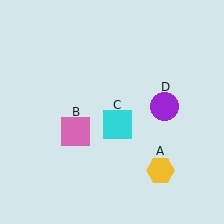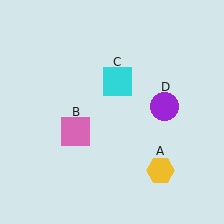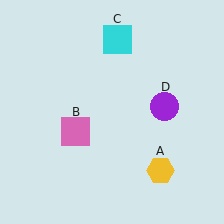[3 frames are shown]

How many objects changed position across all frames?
1 object changed position: cyan square (object C).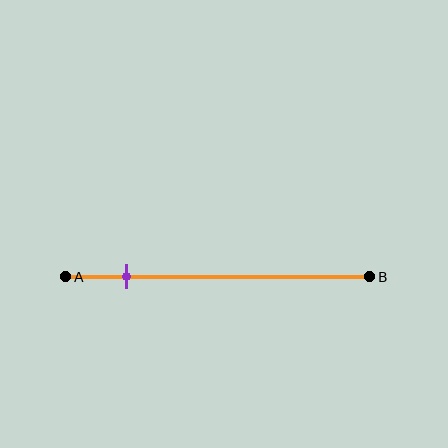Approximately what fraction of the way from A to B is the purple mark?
The purple mark is approximately 20% of the way from A to B.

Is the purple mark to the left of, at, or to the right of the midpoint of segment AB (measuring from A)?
The purple mark is to the left of the midpoint of segment AB.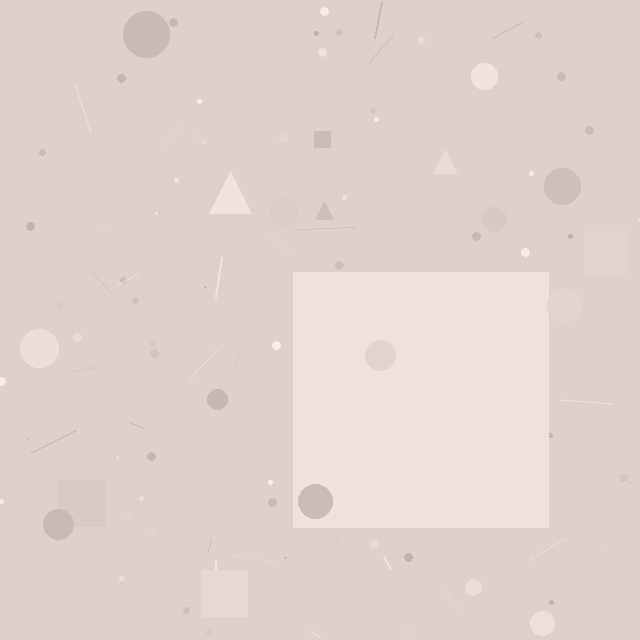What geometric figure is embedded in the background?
A square is embedded in the background.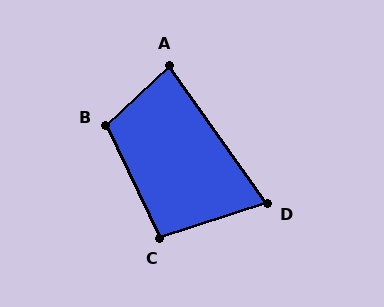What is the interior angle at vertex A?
Approximately 82 degrees (acute).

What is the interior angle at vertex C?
Approximately 98 degrees (obtuse).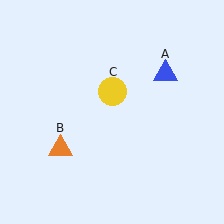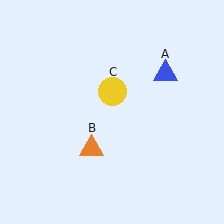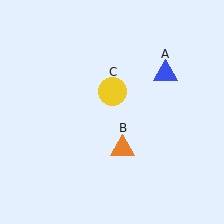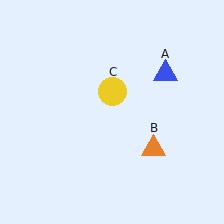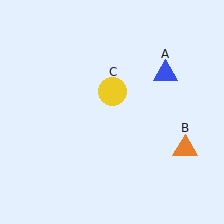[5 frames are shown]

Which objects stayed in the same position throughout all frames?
Blue triangle (object A) and yellow circle (object C) remained stationary.